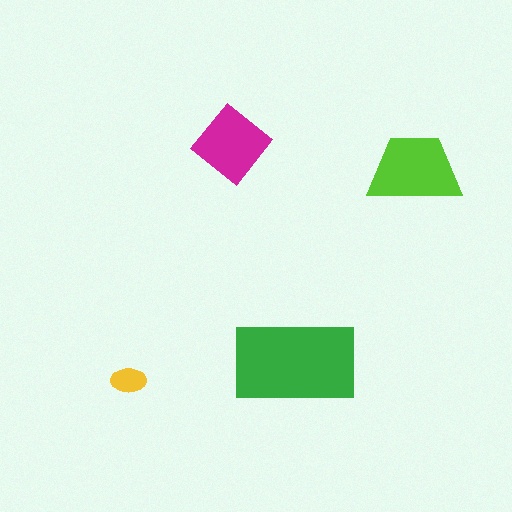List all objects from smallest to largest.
The yellow ellipse, the magenta diamond, the lime trapezoid, the green rectangle.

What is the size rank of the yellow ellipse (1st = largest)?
4th.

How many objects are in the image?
There are 4 objects in the image.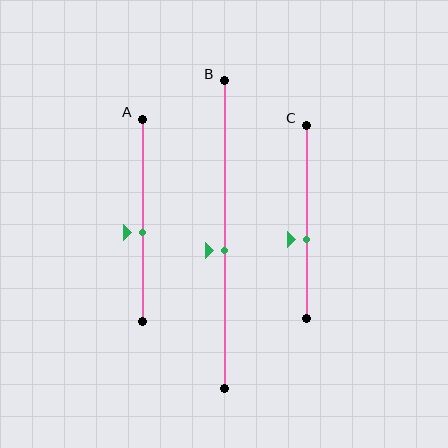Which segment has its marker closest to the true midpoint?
Segment B has its marker closest to the true midpoint.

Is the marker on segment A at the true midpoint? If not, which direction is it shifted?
No, the marker on segment A is shifted downward by about 6% of the segment length.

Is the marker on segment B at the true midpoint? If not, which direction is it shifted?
No, the marker on segment B is shifted downward by about 5% of the segment length.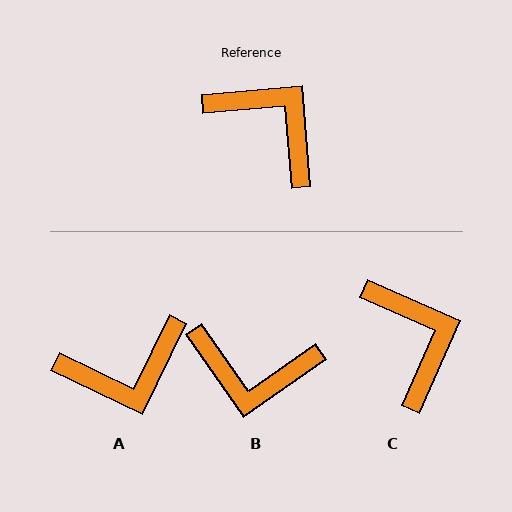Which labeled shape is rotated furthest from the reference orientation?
B, about 150 degrees away.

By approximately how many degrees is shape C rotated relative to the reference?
Approximately 29 degrees clockwise.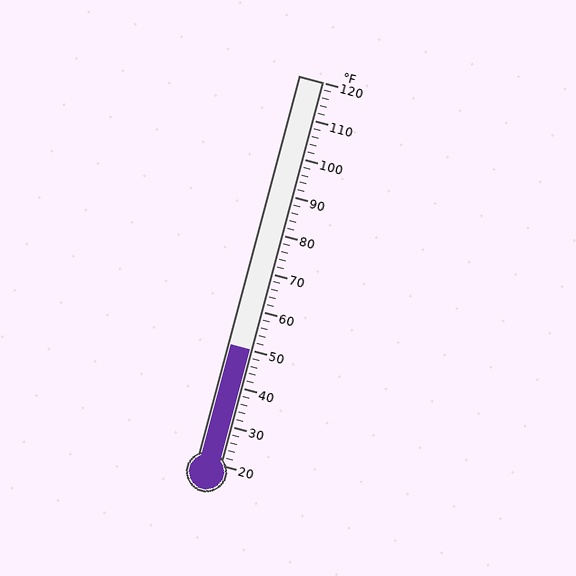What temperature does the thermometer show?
The thermometer shows approximately 50°F.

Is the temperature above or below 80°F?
The temperature is below 80°F.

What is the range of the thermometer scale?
The thermometer scale ranges from 20°F to 120°F.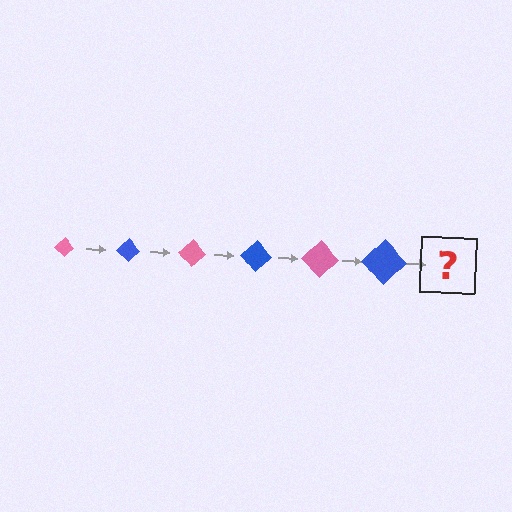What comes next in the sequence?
The next element should be a pink diamond, larger than the previous one.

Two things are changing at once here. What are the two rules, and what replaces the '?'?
The two rules are that the diamond grows larger each step and the color cycles through pink and blue. The '?' should be a pink diamond, larger than the previous one.